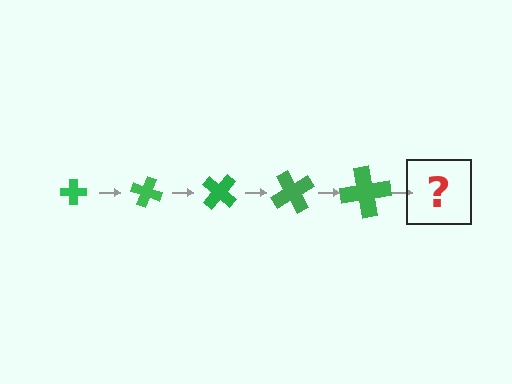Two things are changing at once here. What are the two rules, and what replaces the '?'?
The two rules are that the cross grows larger each step and it rotates 20 degrees each step. The '?' should be a cross, larger than the previous one and rotated 100 degrees from the start.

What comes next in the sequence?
The next element should be a cross, larger than the previous one and rotated 100 degrees from the start.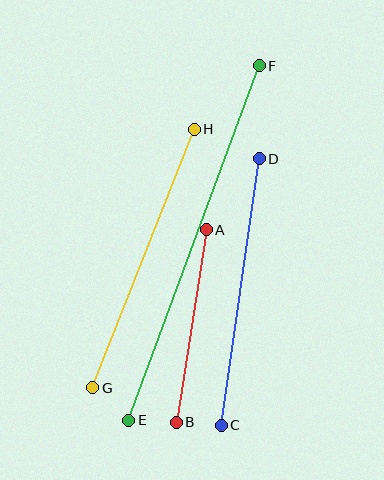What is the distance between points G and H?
The distance is approximately 277 pixels.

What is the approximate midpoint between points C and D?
The midpoint is at approximately (240, 292) pixels.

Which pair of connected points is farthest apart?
Points E and F are farthest apart.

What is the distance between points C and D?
The distance is approximately 269 pixels.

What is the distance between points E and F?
The distance is approximately 377 pixels.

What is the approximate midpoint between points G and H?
The midpoint is at approximately (143, 259) pixels.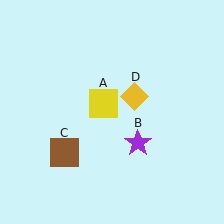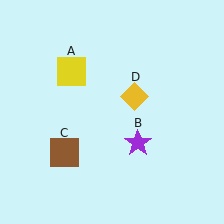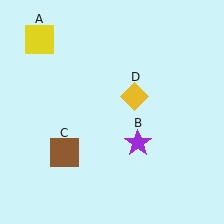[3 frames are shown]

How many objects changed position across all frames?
1 object changed position: yellow square (object A).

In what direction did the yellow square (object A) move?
The yellow square (object A) moved up and to the left.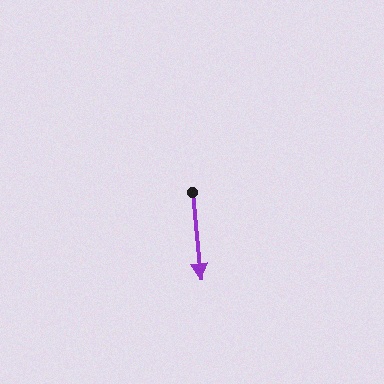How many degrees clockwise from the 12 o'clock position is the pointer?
Approximately 174 degrees.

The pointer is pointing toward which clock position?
Roughly 6 o'clock.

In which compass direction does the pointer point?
South.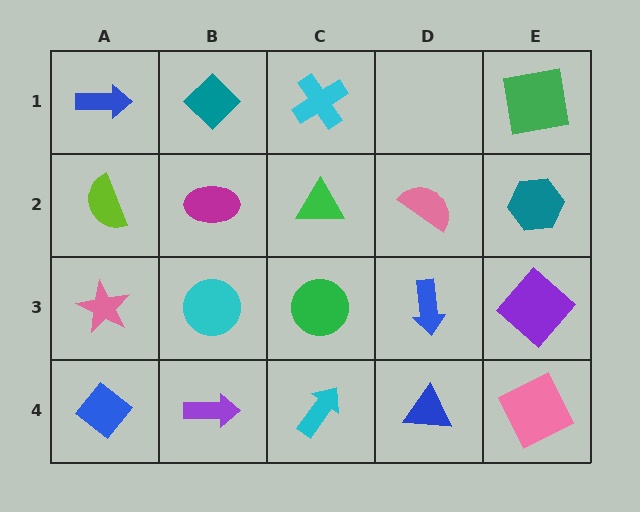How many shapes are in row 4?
5 shapes.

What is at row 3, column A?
A pink star.